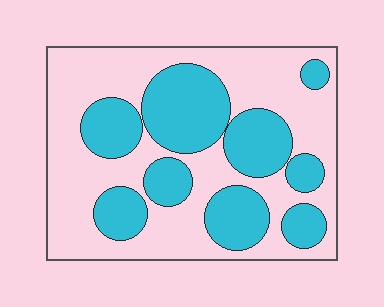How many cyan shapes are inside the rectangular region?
9.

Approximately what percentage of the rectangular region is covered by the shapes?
Approximately 40%.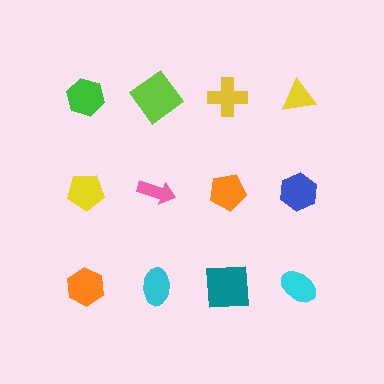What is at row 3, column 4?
A cyan ellipse.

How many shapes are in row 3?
4 shapes.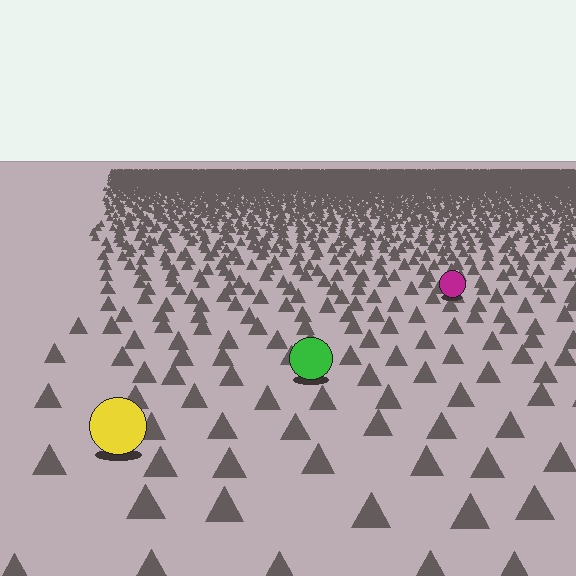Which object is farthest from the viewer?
The magenta circle is farthest from the viewer. It appears smaller and the ground texture around it is denser.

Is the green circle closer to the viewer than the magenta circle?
Yes. The green circle is closer — you can tell from the texture gradient: the ground texture is coarser near it.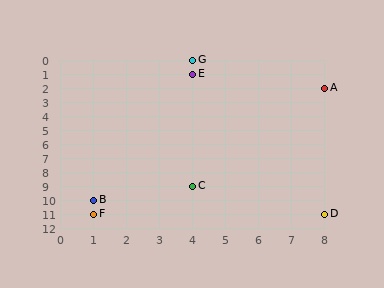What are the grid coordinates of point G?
Point G is at grid coordinates (4, 0).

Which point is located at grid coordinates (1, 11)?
Point F is at (1, 11).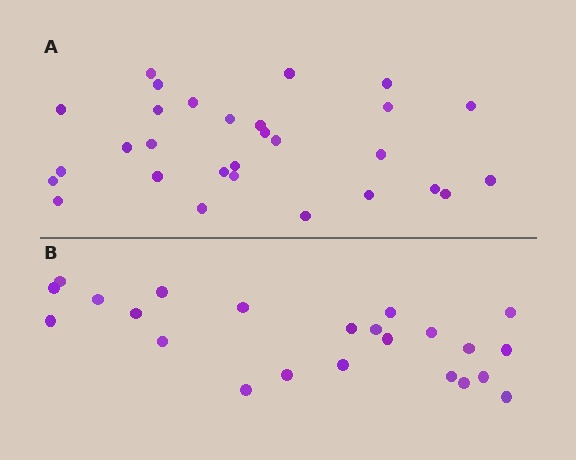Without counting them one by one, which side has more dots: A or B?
Region A (the top region) has more dots.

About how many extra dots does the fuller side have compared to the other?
Region A has about 6 more dots than region B.